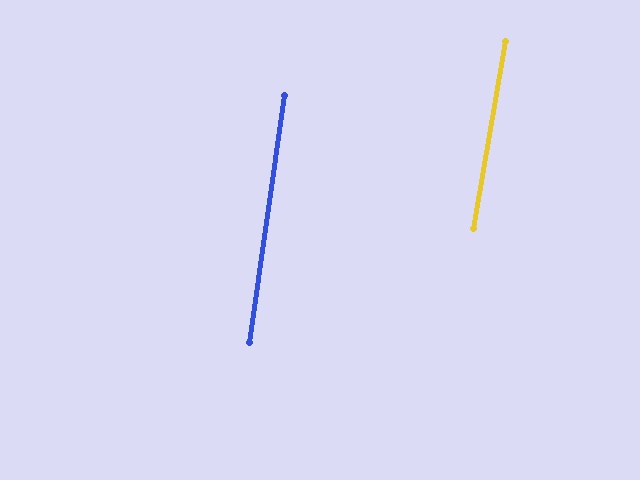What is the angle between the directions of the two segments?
Approximately 2 degrees.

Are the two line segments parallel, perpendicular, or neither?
Parallel — their directions differ by only 1.6°.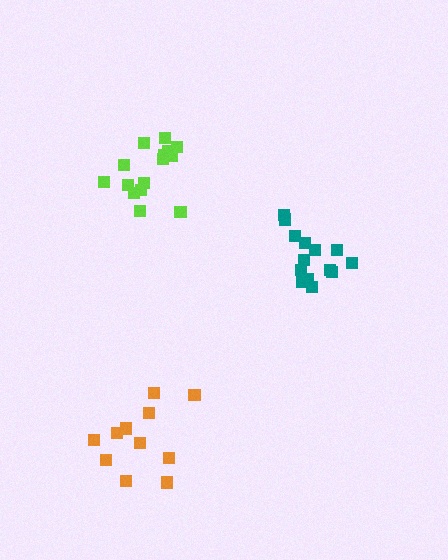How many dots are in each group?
Group 1: 11 dots, Group 2: 14 dots, Group 3: 15 dots (40 total).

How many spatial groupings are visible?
There are 3 spatial groupings.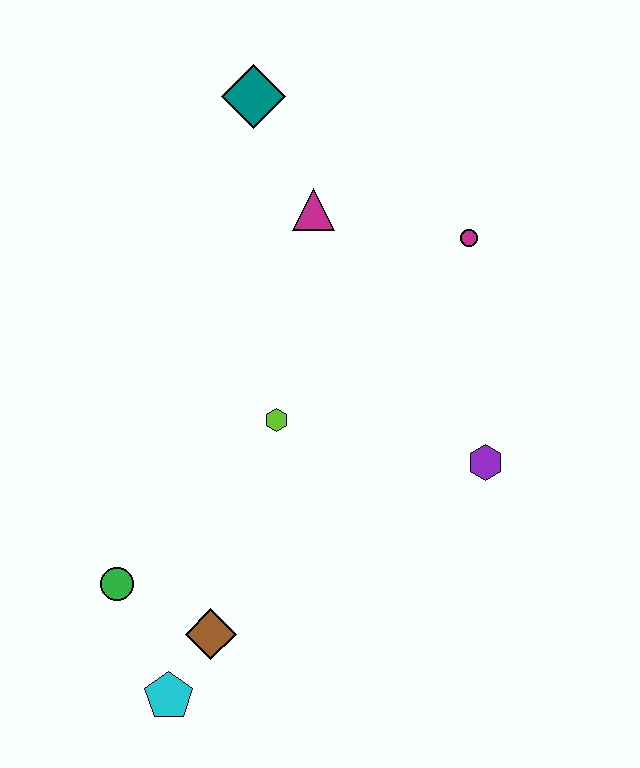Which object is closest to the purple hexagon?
The lime hexagon is closest to the purple hexagon.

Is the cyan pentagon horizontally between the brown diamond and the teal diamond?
No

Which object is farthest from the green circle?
The teal diamond is farthest from the green circle.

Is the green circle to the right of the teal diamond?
No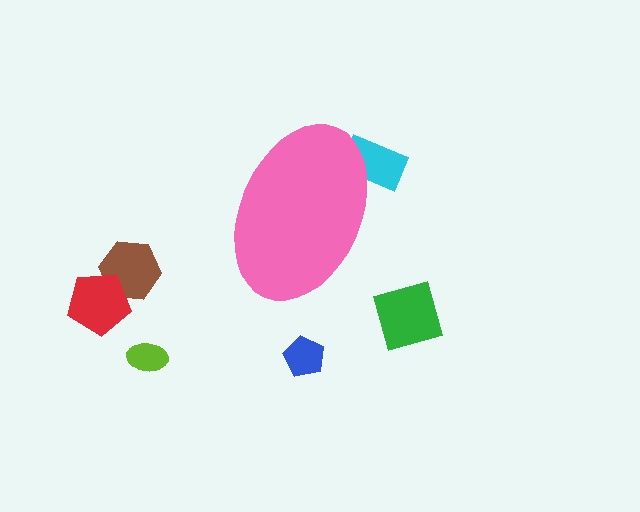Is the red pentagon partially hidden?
No, the red pentagon is fully visible.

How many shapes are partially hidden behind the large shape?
1 shape is partially hidden.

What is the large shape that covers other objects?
A pink ellipse.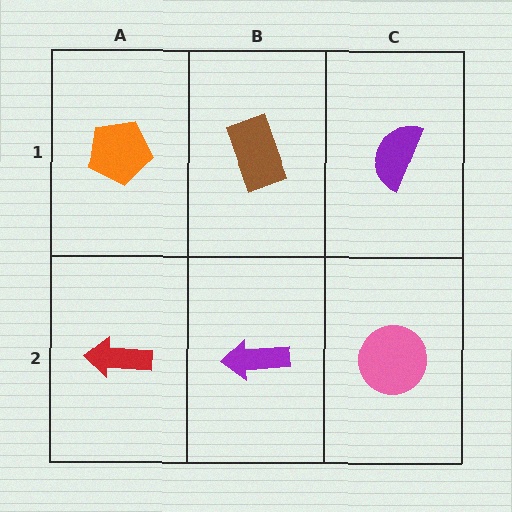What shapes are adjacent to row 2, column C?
A purple semicircle (row 1, column C), a purple arrow (row 2, column B).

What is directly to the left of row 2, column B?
A red arrow.